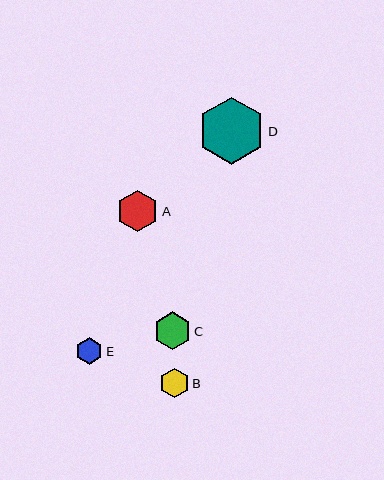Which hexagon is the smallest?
Hexagon E is the smallest with a size of approximately 28 pixels.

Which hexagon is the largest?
Hexagon D is the largest with a size of approximately 67 pixels.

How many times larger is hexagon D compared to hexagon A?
Hexagon D is approximately 1.6 times the size of hexagon A.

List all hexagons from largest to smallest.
From largest to smallest: D, A, C, B, E.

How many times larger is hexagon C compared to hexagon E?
Hexagon C is approximately 1.4 times the size of hexagon E.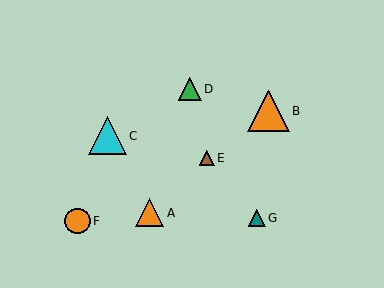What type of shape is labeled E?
Shape E is a brown triangle.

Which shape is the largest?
The orange triangle (labeled B) is the largest.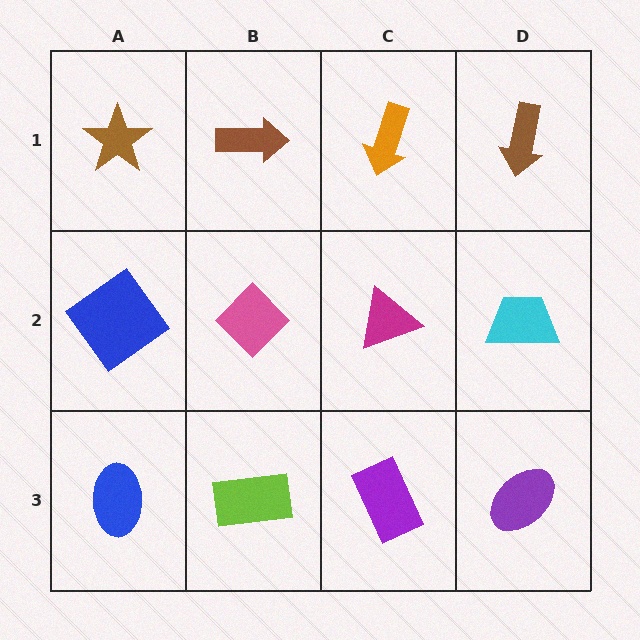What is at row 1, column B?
A brown arrow.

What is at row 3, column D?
A purple ellipse.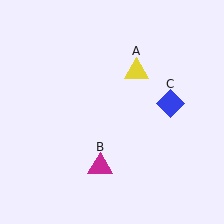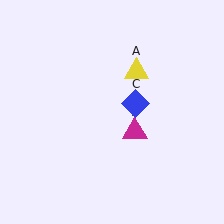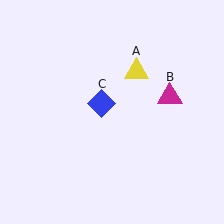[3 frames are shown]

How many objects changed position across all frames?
2 objects changed position: magenta triangle (object B), blue diamond (object C).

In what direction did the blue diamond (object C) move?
The blue diamond (object C) moved left.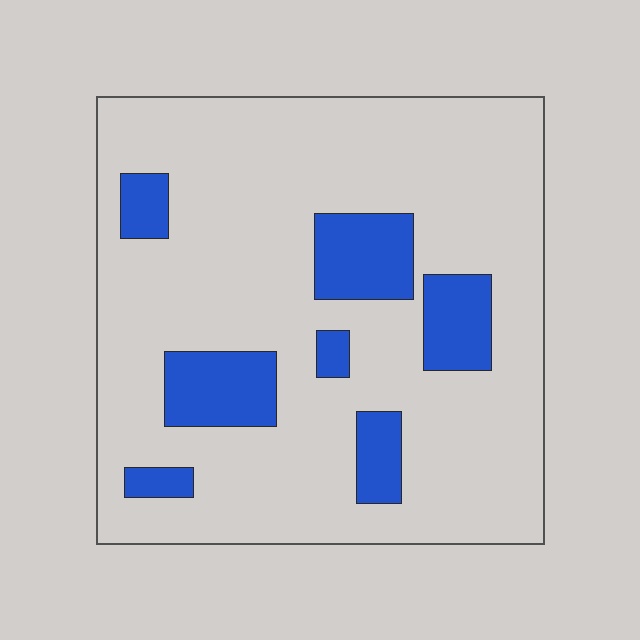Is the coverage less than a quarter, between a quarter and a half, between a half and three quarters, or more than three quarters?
Less than a quarter.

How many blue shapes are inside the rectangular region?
7.